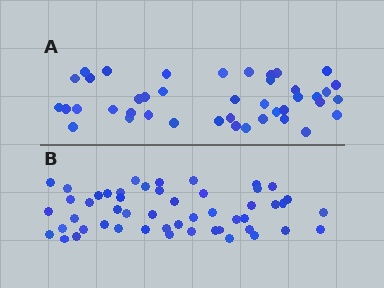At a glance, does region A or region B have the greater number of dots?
Region B (the bottom region) has more dots.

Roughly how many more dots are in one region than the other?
Region B has roughly 8 or so more dots than region A.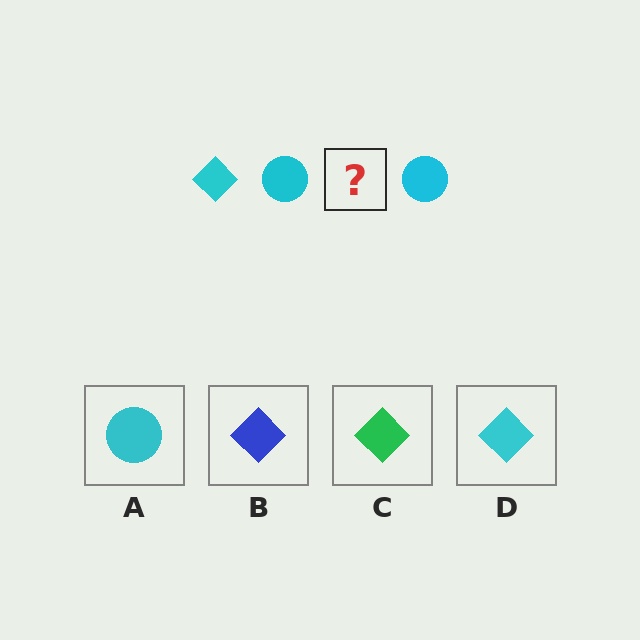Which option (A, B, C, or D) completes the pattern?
D.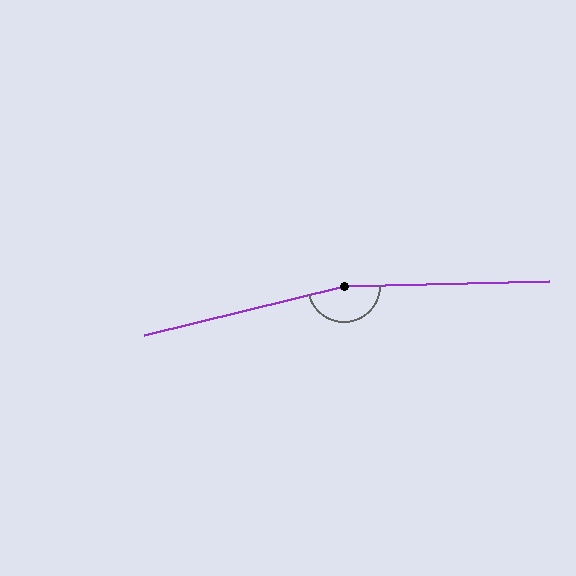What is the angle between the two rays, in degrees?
Approximately 167 degrees.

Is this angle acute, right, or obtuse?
It is obtuse.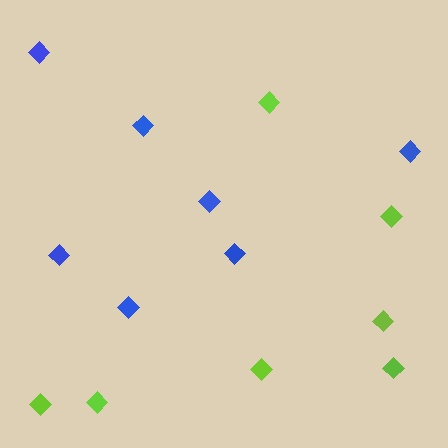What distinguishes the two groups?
There are 2 groups: one group of blue diamonds (7) and one group of lime diamonds (7).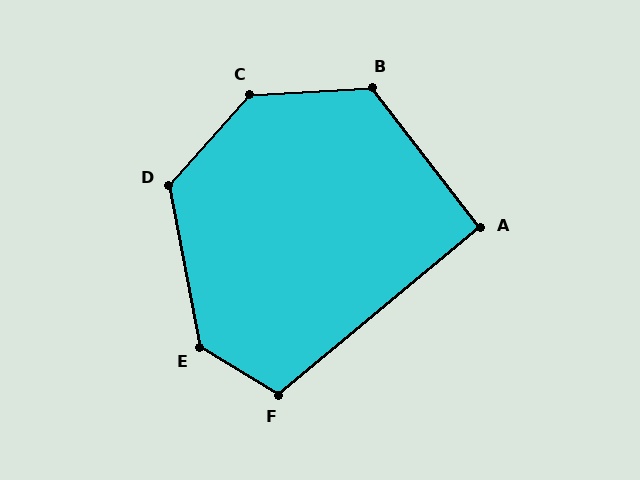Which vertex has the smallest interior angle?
A, at approximately 92 degrees.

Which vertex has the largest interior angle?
C, at approximately 135 degrees.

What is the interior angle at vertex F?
Approximately 109 degrees (obtuse).